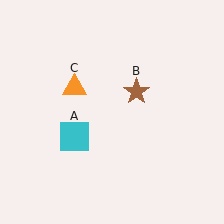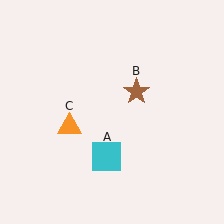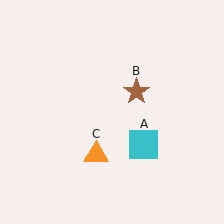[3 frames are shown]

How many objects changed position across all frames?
2 objects changed position: cyan square (object A), orange triangle (object C).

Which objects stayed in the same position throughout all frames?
Brown star (object B) remained stationary.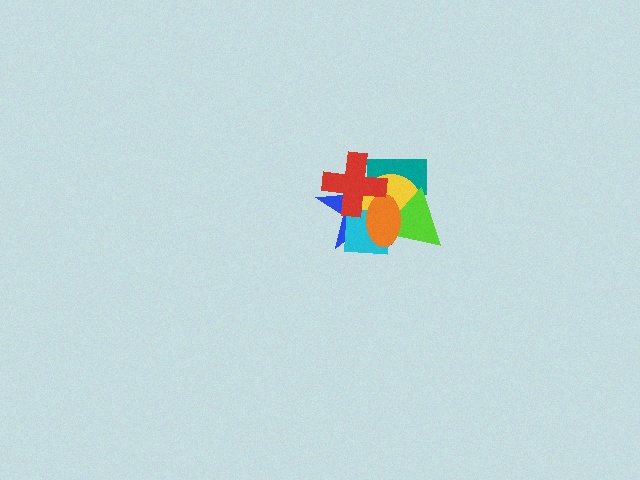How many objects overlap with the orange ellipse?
6 objects overlap with the orange ellipse.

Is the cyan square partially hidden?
Yes, it is partially covered by another shape.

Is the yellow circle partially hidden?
Yes, it is partially covered by another shape.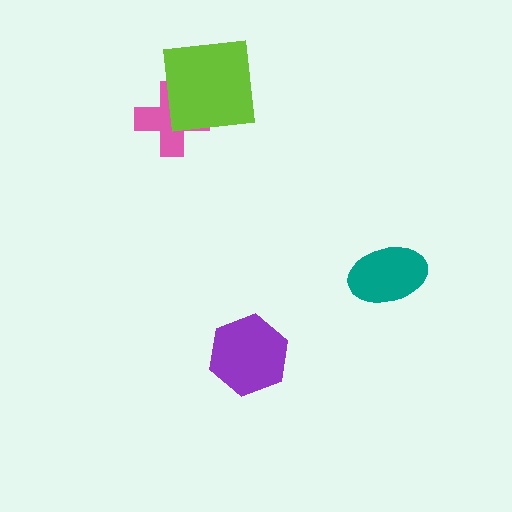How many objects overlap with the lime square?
1 object overlaps with the lime square.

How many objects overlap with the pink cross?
1 object overlaps with the pink cross.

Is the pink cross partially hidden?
Yes, it is partially covered by another shape.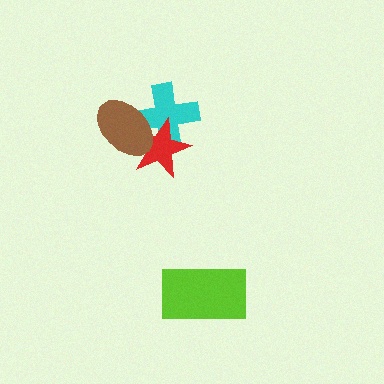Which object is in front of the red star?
The brown ellipse is in front of the red star.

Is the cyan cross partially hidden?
Yes, it is partially covered by another shape.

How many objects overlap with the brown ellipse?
2 objects overlap with the brown ellipse.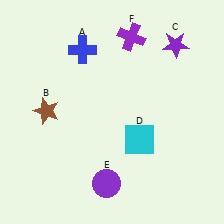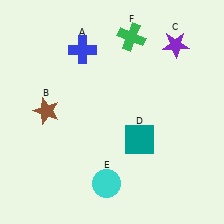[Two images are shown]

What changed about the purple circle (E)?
In Image 1, E is purple. In Image 2, it changed to cyan.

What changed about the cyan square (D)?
In Image 1, D is cyan. In Image 2, it changed to teal.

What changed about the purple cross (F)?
In Image 1, F is purple. In Image 2, it changed to green.